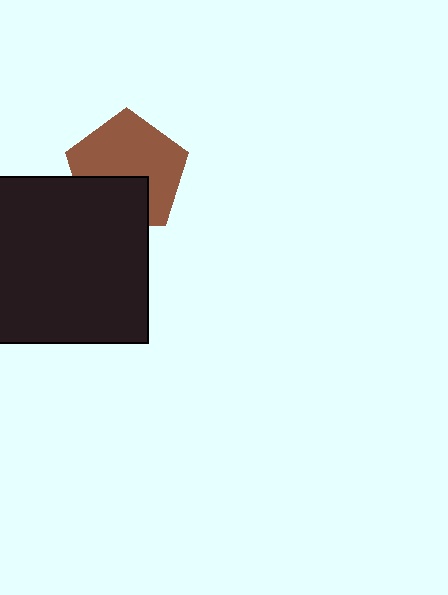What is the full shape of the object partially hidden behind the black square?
The partially hidden object is a brown pentagon.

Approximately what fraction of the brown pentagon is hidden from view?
Roughly 34% of the brown pentagon is hidden behind the black square.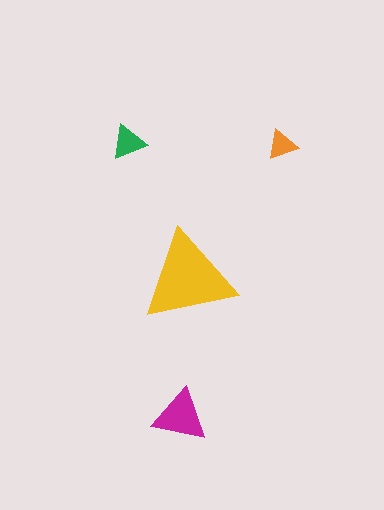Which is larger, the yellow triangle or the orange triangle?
The yellow one.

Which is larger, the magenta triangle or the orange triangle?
The magenta one.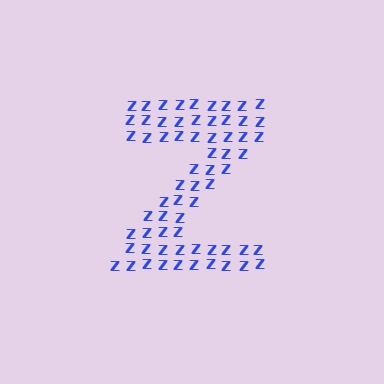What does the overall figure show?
The overall figure shows the letter Z.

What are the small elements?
The small elements are letter Z's.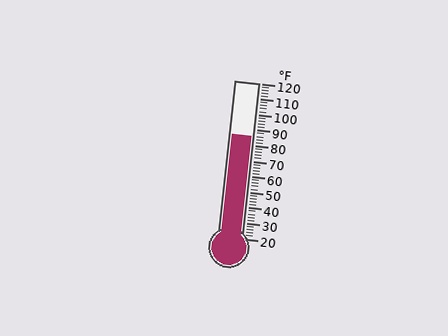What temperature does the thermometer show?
The thermometer shows approximately 86°F.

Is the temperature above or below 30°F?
The temperature is above 30°F.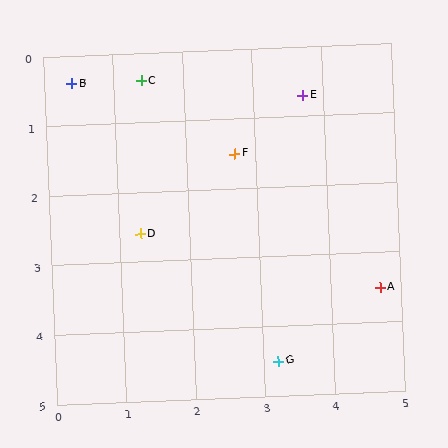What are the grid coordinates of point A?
Point A is at approximately (4.7, 3.5).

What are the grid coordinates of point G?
Point G is at approximately (3.2, 4.5).